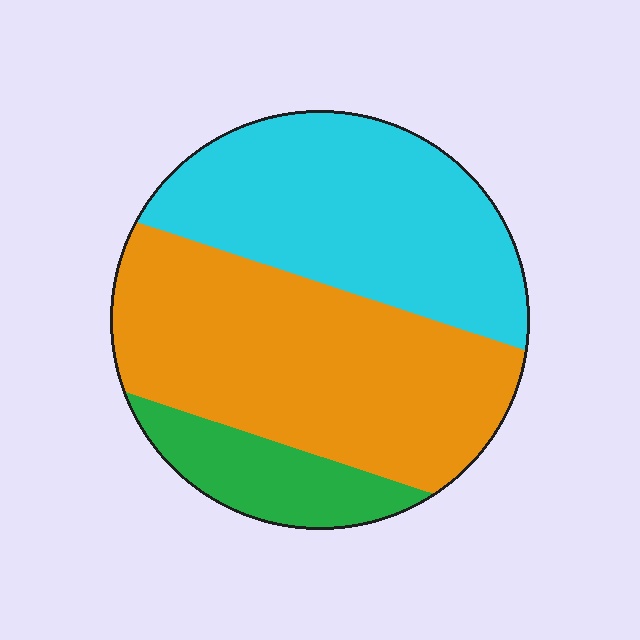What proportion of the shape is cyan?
Cyan covers 39% of the shape.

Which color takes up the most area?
Orange, at roughly 45%.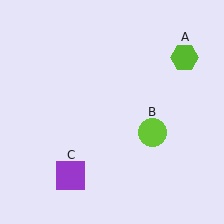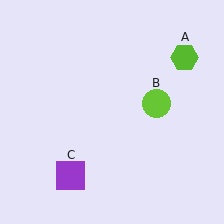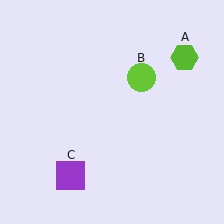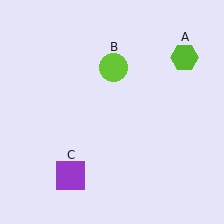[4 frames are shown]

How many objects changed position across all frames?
1 object changed position: lime circle (object B).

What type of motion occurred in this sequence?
The lime circle (object B) rotated counterclockwise around the center of the scene.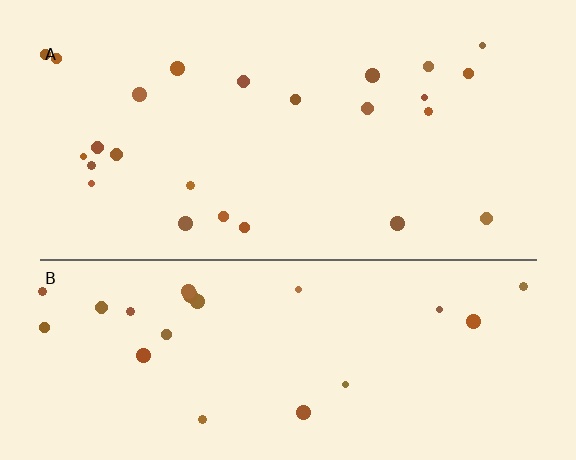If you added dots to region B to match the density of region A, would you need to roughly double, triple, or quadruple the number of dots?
Approximately double.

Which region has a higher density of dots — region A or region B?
A (the top).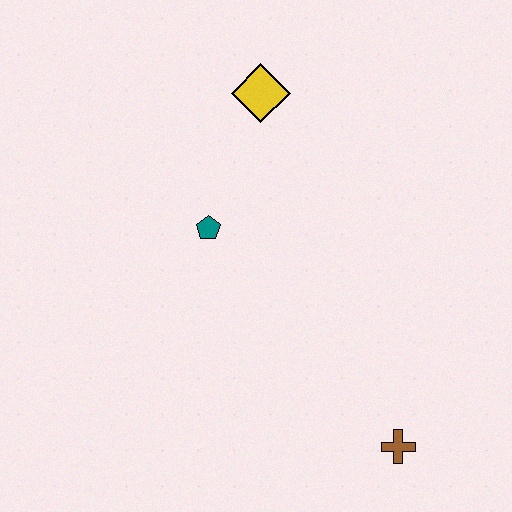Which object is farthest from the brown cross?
The yellow diamond is farthest from the brown cross.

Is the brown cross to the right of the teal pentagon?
Yes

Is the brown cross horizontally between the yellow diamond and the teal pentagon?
No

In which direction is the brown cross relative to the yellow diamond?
The brown cross is below the yellow diamond.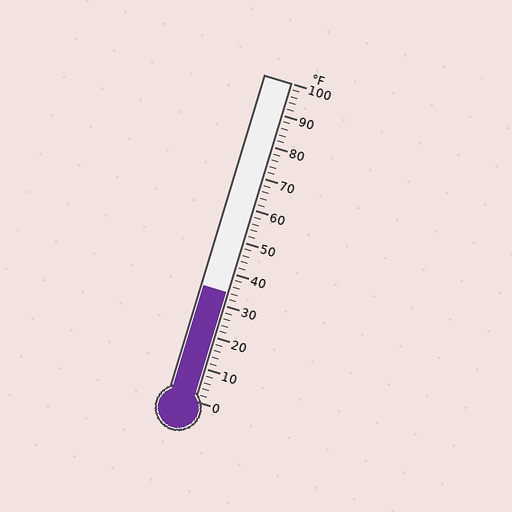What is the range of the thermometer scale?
The thermometer scale ranges from 0°F to 100°F.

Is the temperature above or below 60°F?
The temperature is below 60°F.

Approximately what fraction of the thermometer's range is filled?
The thermometer is filled to approximately 35% of its range.